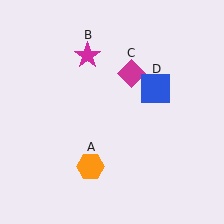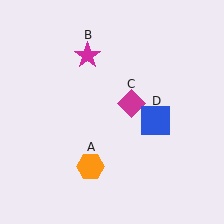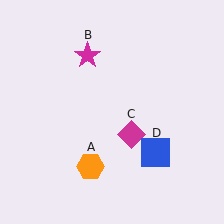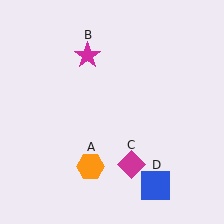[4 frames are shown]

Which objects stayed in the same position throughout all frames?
Orange hexagon (object A) and magenta star (object B) remained stationary.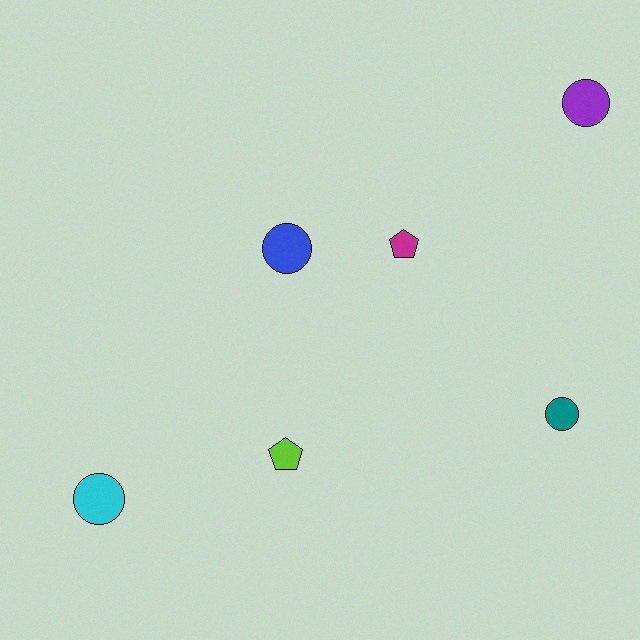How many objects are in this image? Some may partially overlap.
There are 6 objects.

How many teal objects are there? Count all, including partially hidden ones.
There is 1 teal object.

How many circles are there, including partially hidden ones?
There are 4 circles.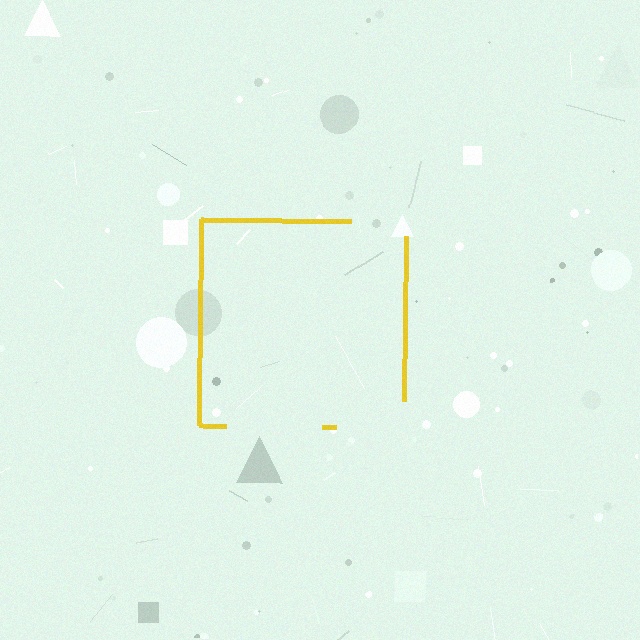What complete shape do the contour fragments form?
The contour fragments form a square.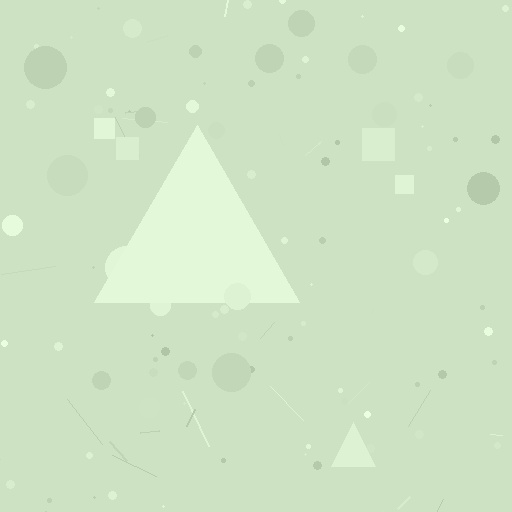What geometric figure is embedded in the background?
A triangle is embedded in the background.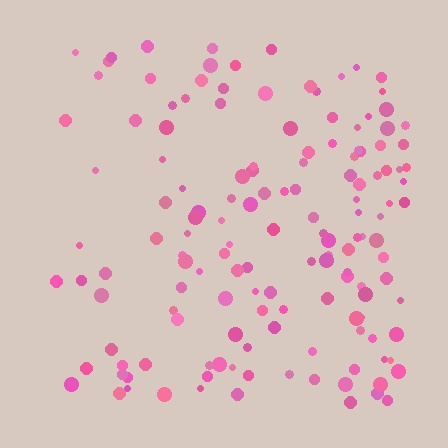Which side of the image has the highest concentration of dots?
The right.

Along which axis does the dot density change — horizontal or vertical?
Horizontal.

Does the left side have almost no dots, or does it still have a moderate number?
Still a moderate number, just noticeably fewer than the right.